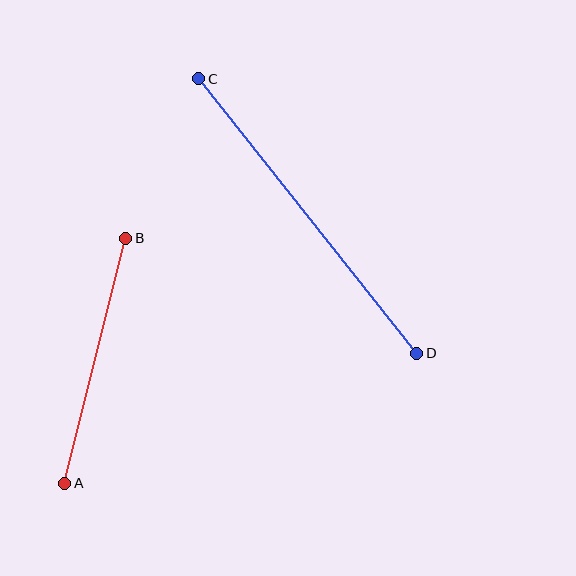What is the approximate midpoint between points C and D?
The midpoint is at approximately (308, 216) pixels.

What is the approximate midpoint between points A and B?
The midpoint is at approximately (95, 361) pixels.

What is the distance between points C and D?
The distance is approximately 351 pixels.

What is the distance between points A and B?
The distance is approximately 252 pixels.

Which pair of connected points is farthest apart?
Points C and D are farthest apart.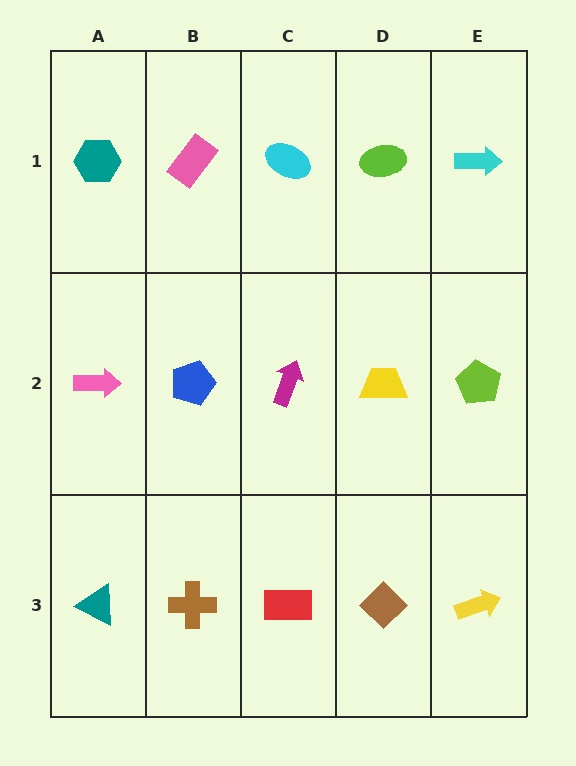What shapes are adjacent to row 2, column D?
A lime ellipse (row 1, column D), a brown diamond (row 3, column D), a magenta arrow (row 2, column C), a lime pentagon (row 2, column E).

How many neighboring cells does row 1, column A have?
2.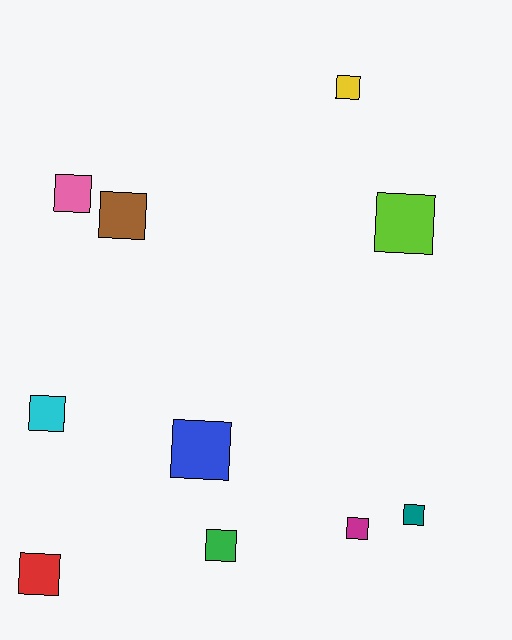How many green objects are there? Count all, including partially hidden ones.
There is 1 green object.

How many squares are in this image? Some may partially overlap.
There are 10 squares.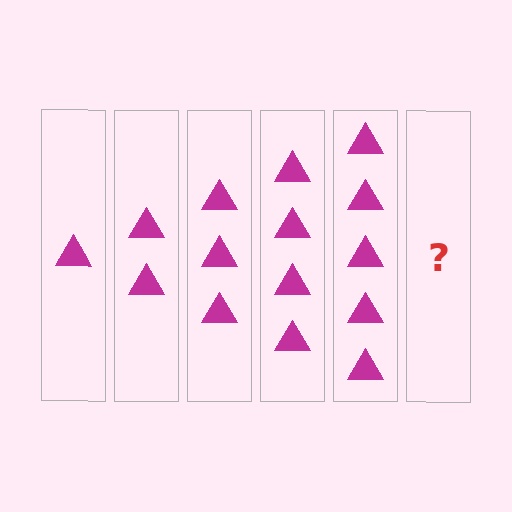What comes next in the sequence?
The next element should be 6 triangles.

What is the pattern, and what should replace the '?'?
The pattern is that each step adds one more triangle. The '?' should be 6 triangles.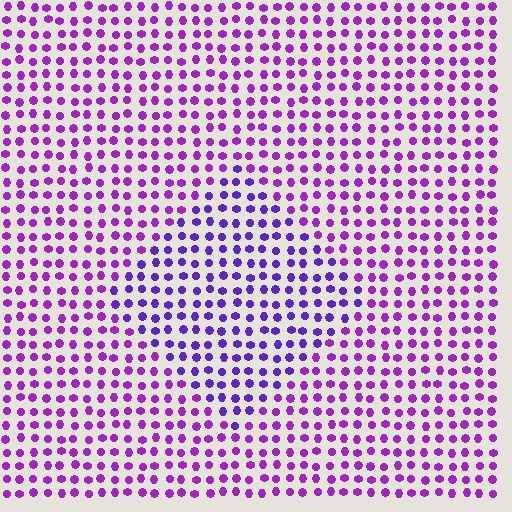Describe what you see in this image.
The image is filled with small purple elements in a uniform arrangement. A diamond-shaped region is visible where the elements are tinted to a slightly different hue, forming a subtle color boundary.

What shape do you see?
I see a diamond.